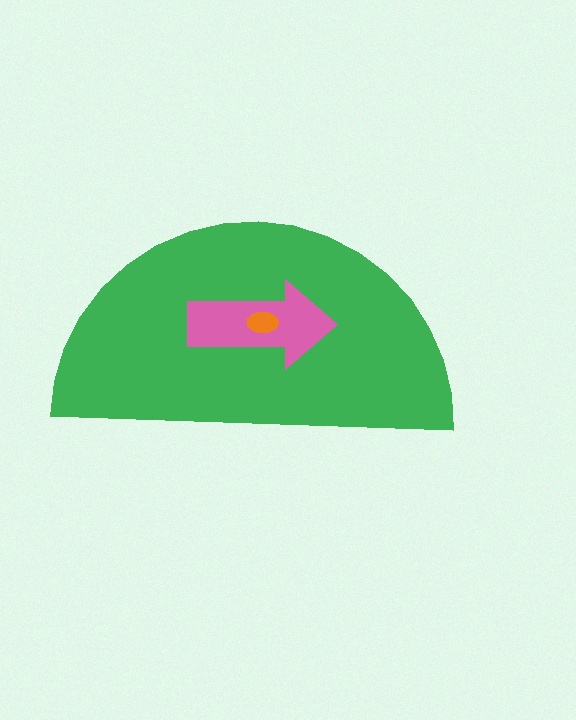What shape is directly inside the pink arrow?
The orange ellipse.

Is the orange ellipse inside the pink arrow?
Yes.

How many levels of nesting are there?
3.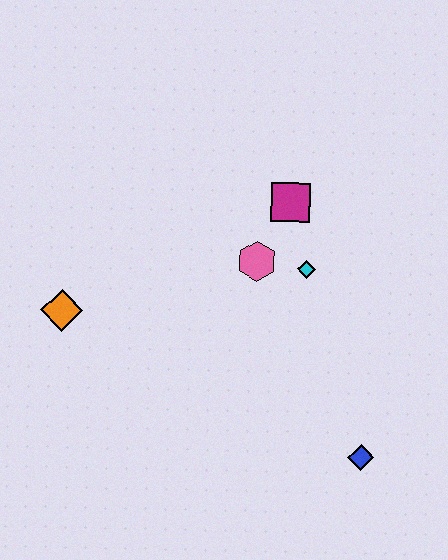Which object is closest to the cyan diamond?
The pink hexagon is closest to the cyan diamond.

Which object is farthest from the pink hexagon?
The blue diamond is farthest from the pink hexagon.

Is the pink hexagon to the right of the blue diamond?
No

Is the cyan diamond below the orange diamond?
No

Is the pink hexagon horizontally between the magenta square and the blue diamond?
No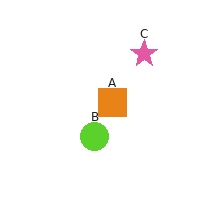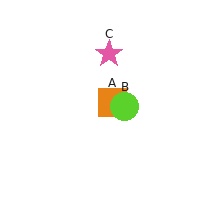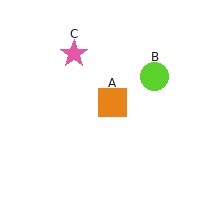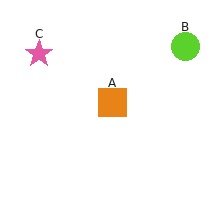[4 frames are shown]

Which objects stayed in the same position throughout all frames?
Orange square (object A) remained stationary.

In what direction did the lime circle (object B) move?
The lime circle (object B) moved up and to the right.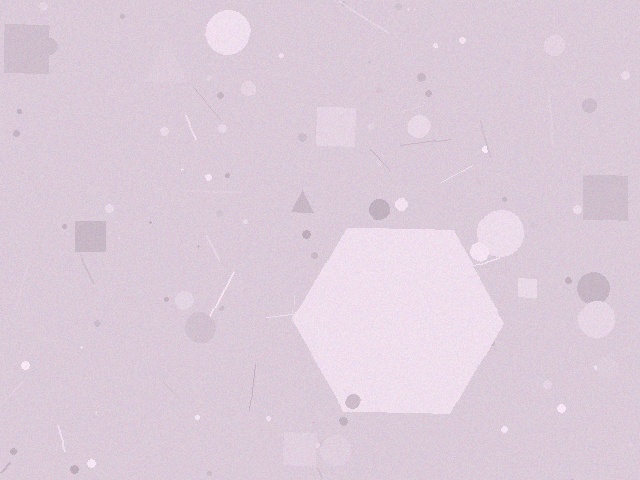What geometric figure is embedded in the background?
A hexagon is embedded in the background.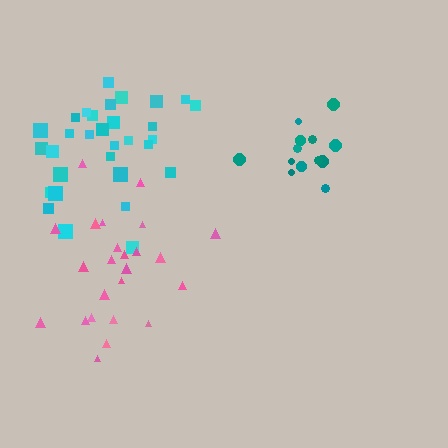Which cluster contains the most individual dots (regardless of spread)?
Cyan (31).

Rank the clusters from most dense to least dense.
cyan, teal, pink.